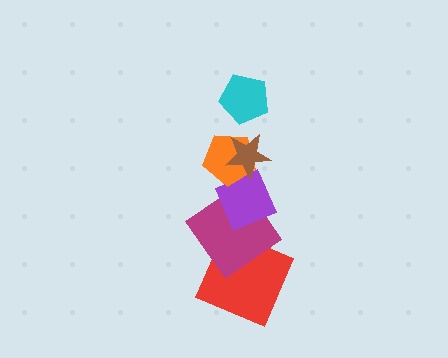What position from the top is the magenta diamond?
The magenta diamond is 5th from the top.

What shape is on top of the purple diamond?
The orange pentagon is on top of the purple diamond.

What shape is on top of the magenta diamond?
The purple diamond is on top of the magenta diamond.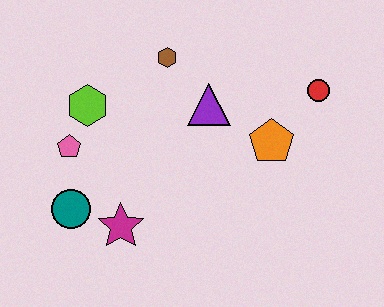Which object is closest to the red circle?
The orange pentagon is closest to the red circle.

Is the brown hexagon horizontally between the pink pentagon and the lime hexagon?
No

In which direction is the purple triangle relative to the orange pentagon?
The purple triangle is to the left of the orange pentagon.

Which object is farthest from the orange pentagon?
The teal circle is farthest from the orange pentagon.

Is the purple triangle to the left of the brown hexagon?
No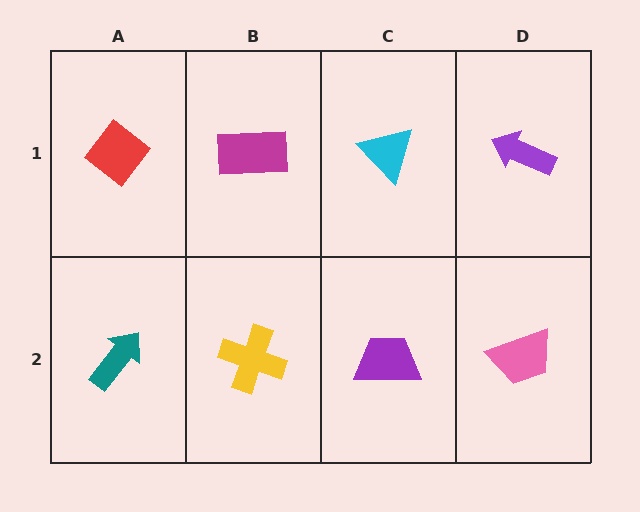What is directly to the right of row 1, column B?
A cyan triangle.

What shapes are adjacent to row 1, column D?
A pink trapezoid (row 2, column D), a cyan triangle (row 1, column C).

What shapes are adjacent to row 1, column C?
A purple trapezoid (row 2, column C), a magenta rectangle (row 1, column B), a purple arrow (row 1, column D).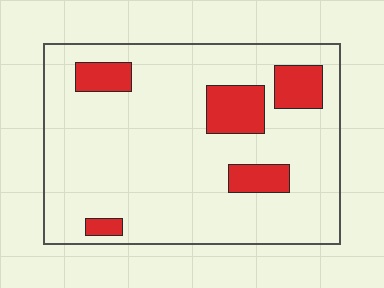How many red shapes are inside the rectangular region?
5.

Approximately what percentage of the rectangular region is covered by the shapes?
Approximately 15%.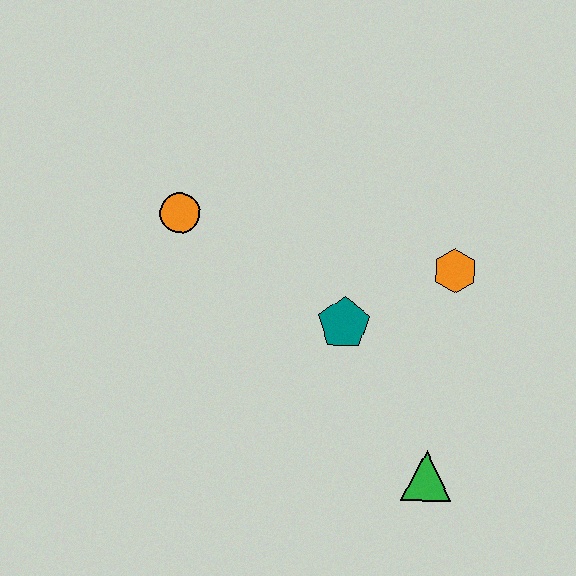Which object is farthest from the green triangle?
The orange circle is farthest from the green triangle.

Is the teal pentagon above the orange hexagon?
No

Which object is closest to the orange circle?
The teal pentagon is closest to the orange circle.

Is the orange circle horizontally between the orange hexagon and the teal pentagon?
No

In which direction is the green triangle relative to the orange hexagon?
The green triangle is below the orange hexagon.